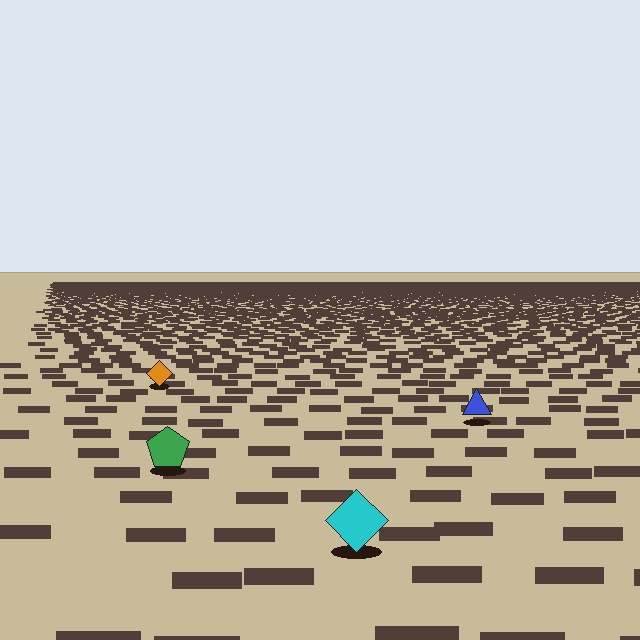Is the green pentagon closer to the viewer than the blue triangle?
Yes. The green pentagon is closer — you can tell from the texture gradient: the ground texture is coarser near it.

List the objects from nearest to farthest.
From nearest to farthest: the cyan diamond, the green pentagon, the blue triangle, the orange diamond.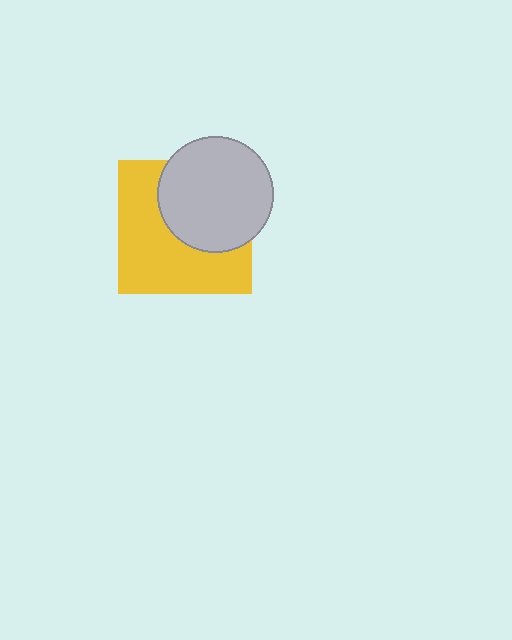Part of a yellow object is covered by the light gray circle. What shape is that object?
It is a square.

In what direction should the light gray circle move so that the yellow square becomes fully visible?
The light gray circle should move toward the upper-right. That is the shortest direction to clear the overlap and leave the yellow square fully visible.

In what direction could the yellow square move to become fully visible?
The yellow square could move toward the lower-left. That would shift it out from behind the light gray circle entirely.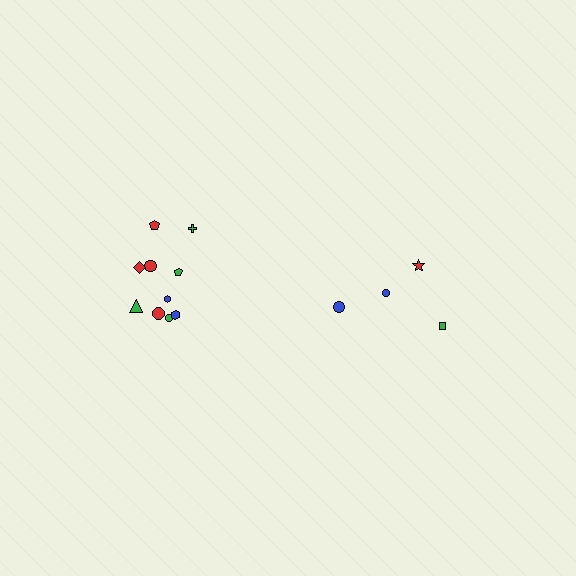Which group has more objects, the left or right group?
The left group.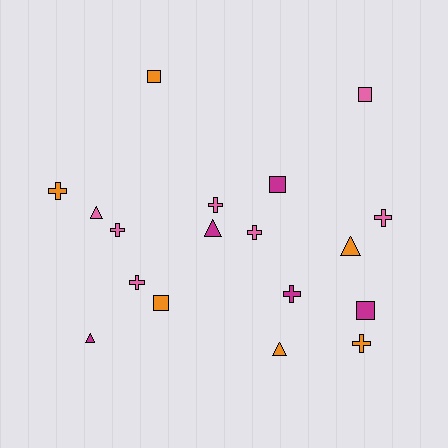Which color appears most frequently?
Pink, with 7 objects.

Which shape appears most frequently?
Cross, with 8 objects.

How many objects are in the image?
There are 18 objects.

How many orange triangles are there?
There are 2 orange triangles.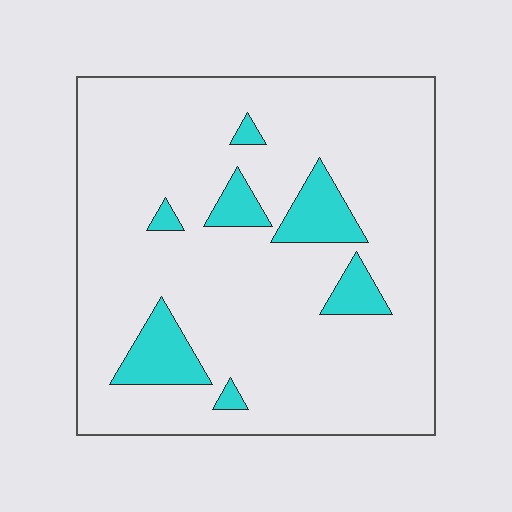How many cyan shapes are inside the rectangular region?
7.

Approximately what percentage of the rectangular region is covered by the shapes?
Approximately 10%.